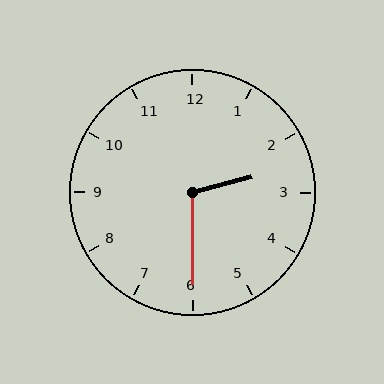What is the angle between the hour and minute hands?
Approximately 105 degrees.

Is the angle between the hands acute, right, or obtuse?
It is obtuse.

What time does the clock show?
2:30.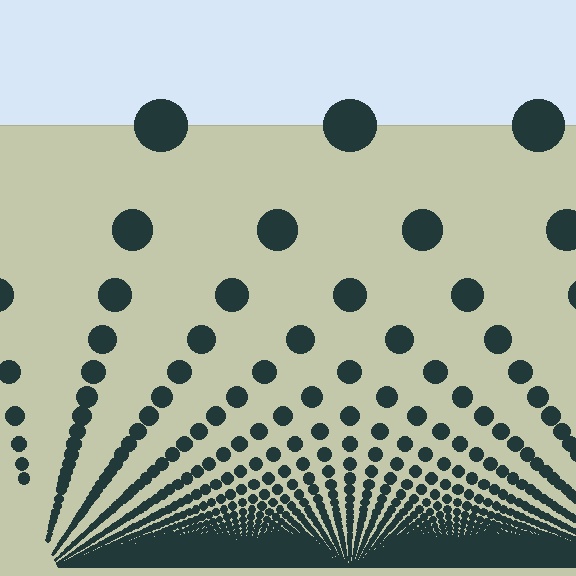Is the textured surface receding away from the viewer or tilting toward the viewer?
The surface appears to tilt toward the viewer. Texture elements get larger and sparser toward the top.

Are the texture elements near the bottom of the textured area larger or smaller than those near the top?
Smaller. The gradient is inverted — elements near the bottom are smaller and denser.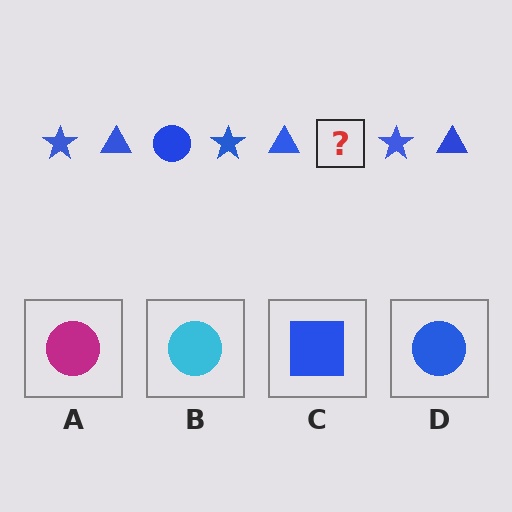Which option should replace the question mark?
Option D.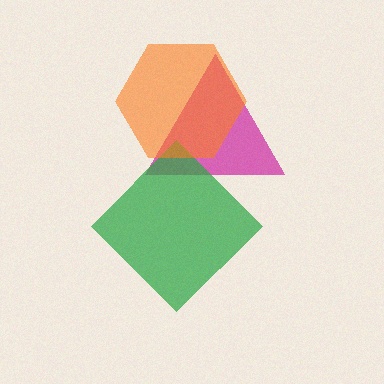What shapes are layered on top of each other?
The layered shapes are: a magenta triangle, a green diamond, an orange hexagon.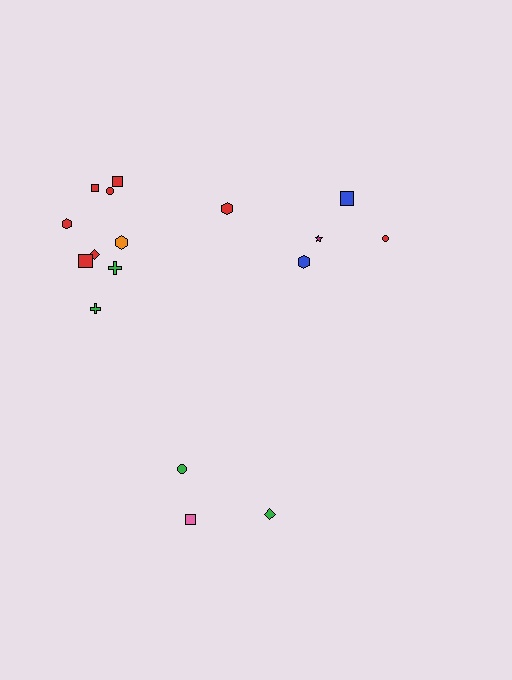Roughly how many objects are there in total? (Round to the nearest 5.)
Roughly 15 objects in total.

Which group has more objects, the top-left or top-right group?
The top-left group.